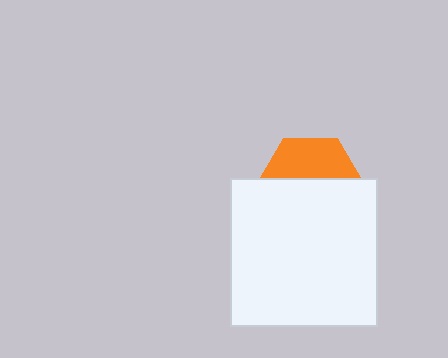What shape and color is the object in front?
The object in front is a white square.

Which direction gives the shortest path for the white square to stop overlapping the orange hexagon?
Moving down gives the shortest separation.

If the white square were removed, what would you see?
You would see the complete orange hexagon.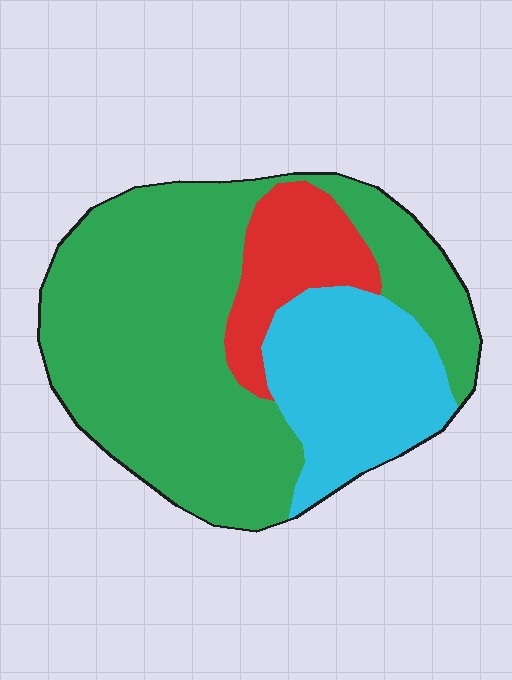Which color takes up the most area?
Green, at roughly 65%.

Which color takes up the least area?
Red, at roughly 15%.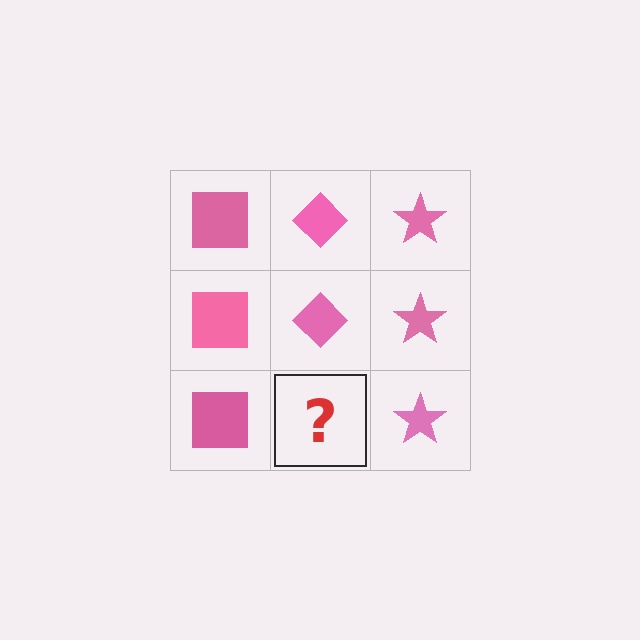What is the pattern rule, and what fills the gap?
The rule is that each column has a consistent shape. The gap should be filled with a pink diamond.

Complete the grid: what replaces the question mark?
The question mark should be replaced with a pink diamond.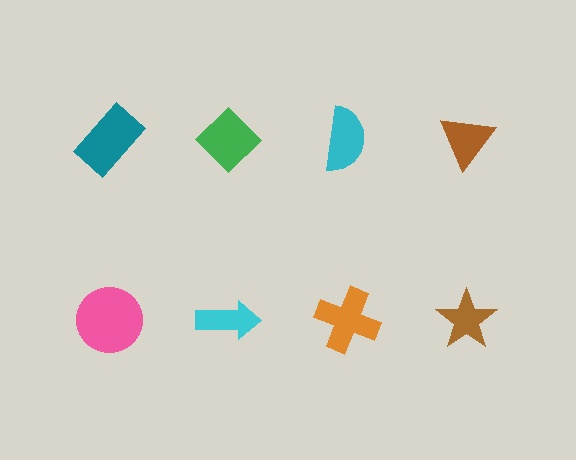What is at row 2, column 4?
A brown star.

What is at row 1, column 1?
A teal rectangle.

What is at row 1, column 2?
A green diamond.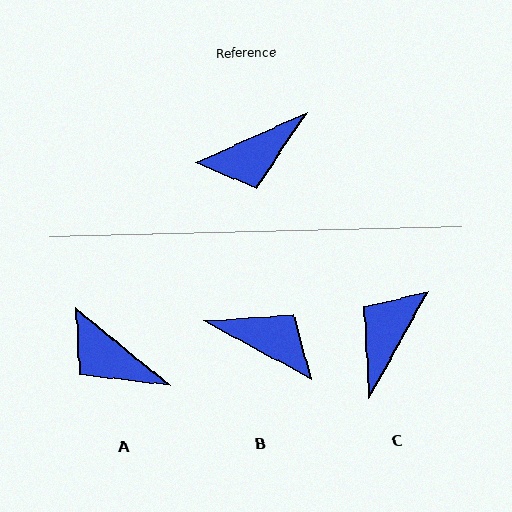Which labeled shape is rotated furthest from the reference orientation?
C, about 143 degrees away.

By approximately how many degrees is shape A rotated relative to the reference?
Approximately 64 degrees clockwise.